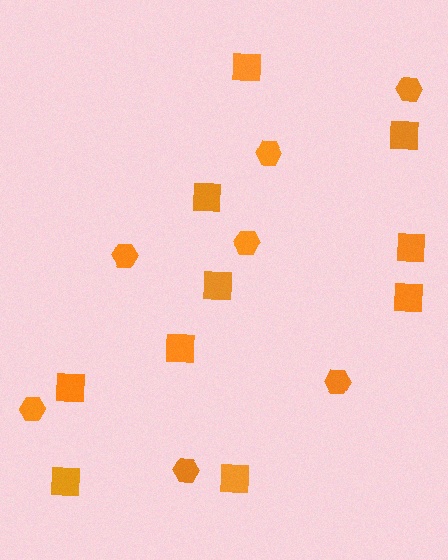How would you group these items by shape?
There are 2 groups: one group of squares (10) and one group of hexagons (7).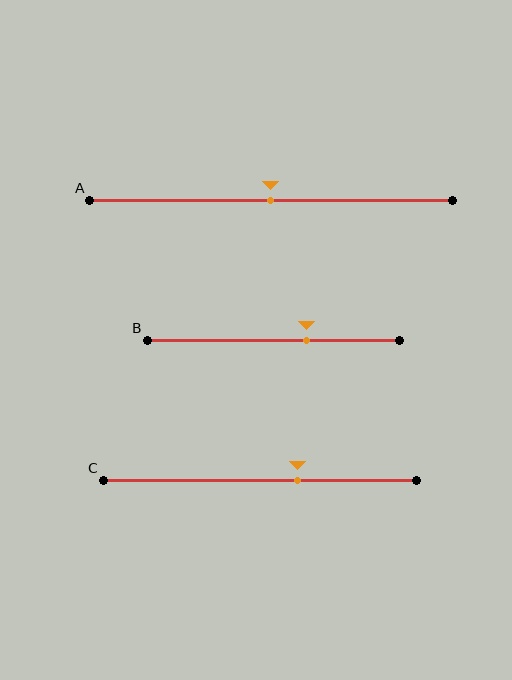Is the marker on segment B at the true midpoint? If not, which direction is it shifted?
No, the marker on segment B is shifted to the right by about 13% of the segment length.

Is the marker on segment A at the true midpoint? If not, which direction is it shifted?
Yes, the marker on segment A is at the true midpoint.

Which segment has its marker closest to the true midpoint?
Segment A has its marker closest to the true midpoint.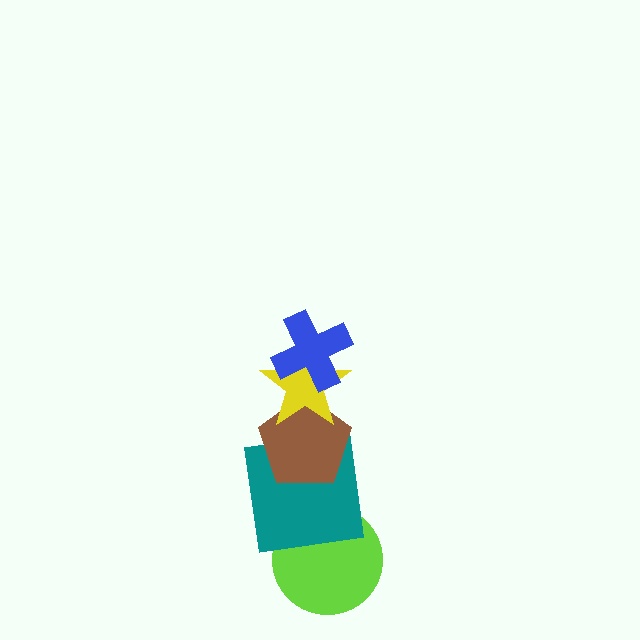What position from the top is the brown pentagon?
The brown pentagon is 3rd from the top.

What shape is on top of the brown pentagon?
The yellow star is on top of the brown pentagon.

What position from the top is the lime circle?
The lime circle is 5th from the top.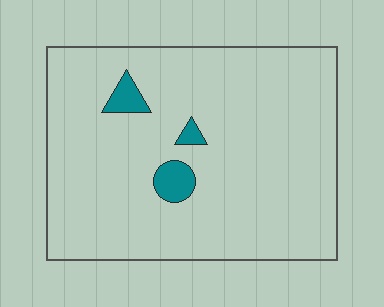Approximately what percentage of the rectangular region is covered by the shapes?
Approximately 5%.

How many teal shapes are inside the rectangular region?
3.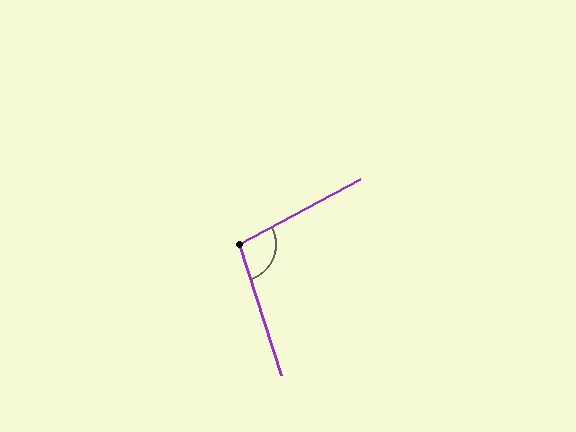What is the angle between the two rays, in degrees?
Approximately 100 degrees.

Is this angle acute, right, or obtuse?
It is obtuse.